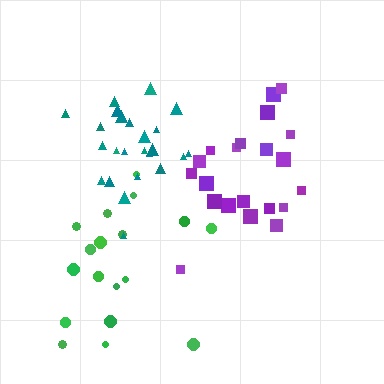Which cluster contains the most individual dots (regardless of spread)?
Teal (24).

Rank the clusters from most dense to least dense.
teal, purple, green.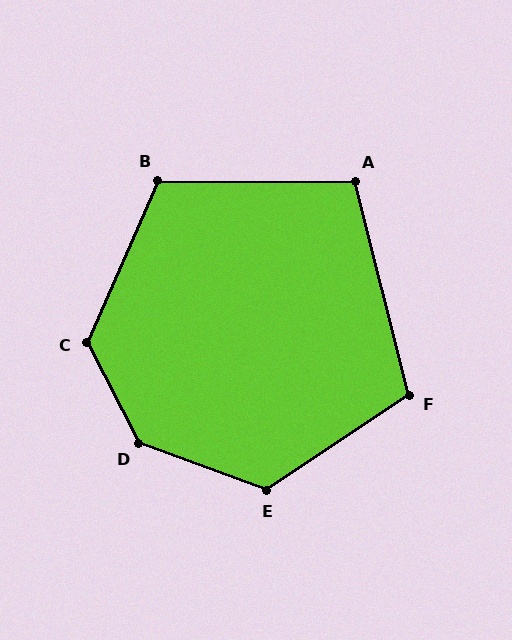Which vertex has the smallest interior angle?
A, at approximately 104 degrees.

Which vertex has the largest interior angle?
D, at approximately 137 degrees.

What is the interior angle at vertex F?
Approximately 109 degrees (obtuse).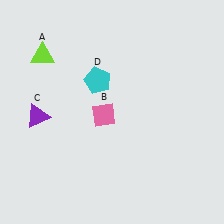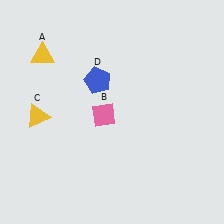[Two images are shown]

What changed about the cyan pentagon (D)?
In Image 1, D is cyan. In Image 2, it changed to blue.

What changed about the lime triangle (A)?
In Image 1, A is lime. In Image 2, it changed to yellow.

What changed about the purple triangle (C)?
In Image 1, C is purple. In Image 2, it changed to yellow.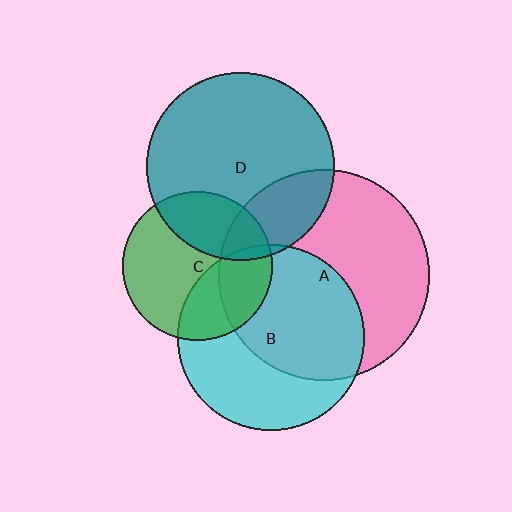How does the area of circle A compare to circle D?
Approximately 1.3 times.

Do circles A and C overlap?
Yes.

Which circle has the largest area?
Circle A (pink).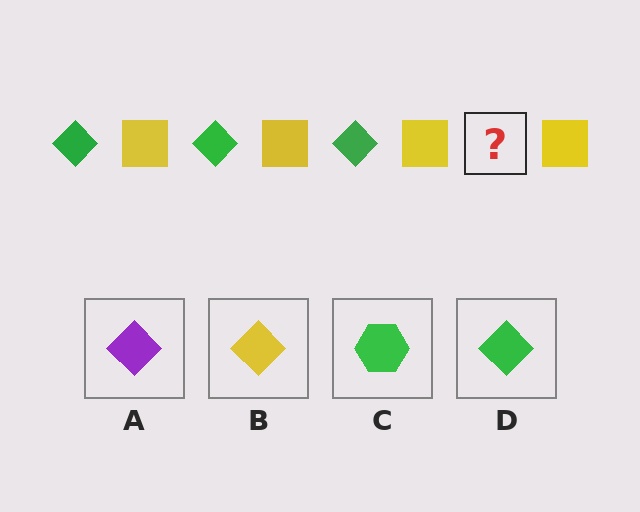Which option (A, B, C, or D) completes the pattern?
D.